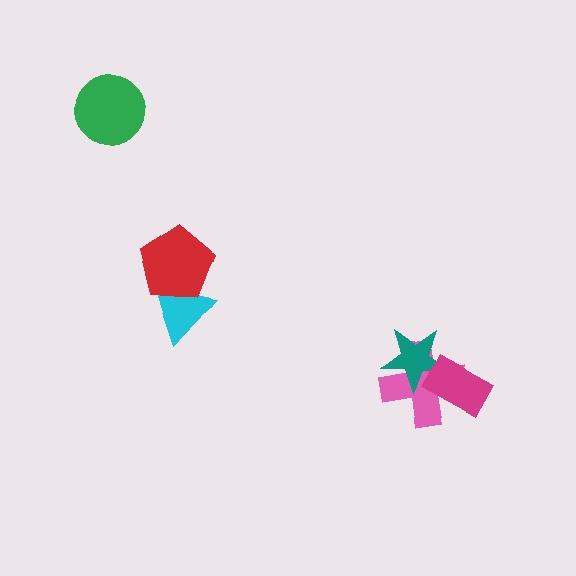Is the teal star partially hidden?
Yes, it is partially covered by another shape.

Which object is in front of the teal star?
The magenta rectangle is in front of the teal star.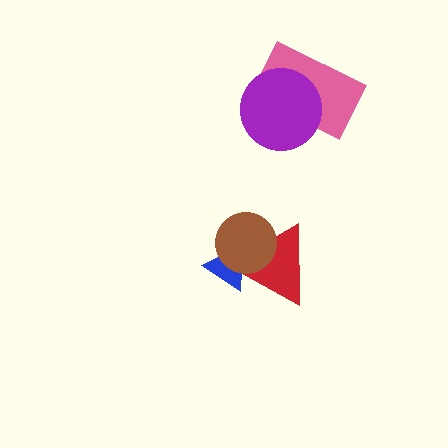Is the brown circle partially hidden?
No, no other shape covers it.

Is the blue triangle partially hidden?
Yes, it is partially covered by another shape.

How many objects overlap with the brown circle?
2 objects overlap with the brown circle.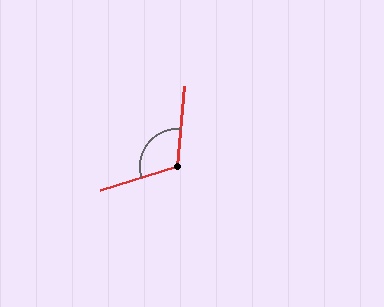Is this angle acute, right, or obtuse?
It is obtuse.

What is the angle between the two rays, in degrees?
Approximately 112 degrees.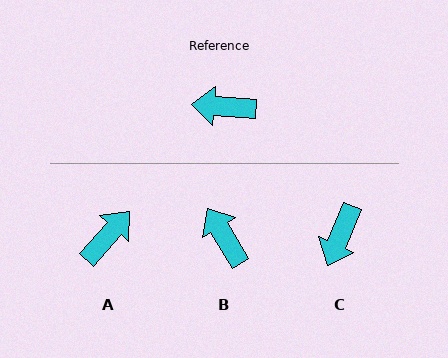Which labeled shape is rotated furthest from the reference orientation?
A, about 127 degrees away.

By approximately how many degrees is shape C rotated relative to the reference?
Approximately 71 degrees counter-clockwise.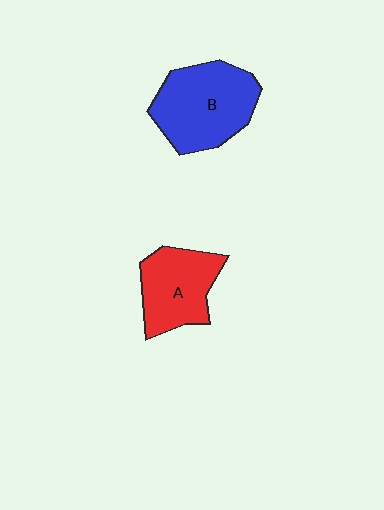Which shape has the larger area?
Shape B (blue).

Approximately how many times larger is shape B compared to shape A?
Approximately 1.3 times.